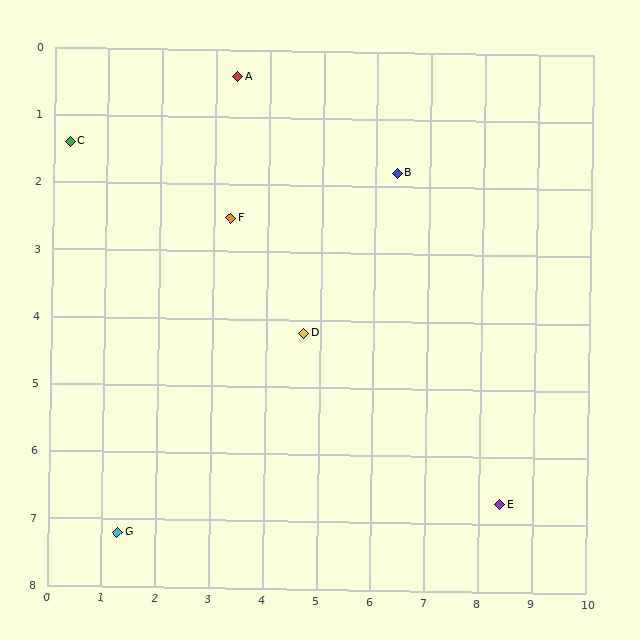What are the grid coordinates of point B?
Point B is at approximately (6.4, 1.8).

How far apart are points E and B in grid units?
Points E and B are about 5.3 grid units apart.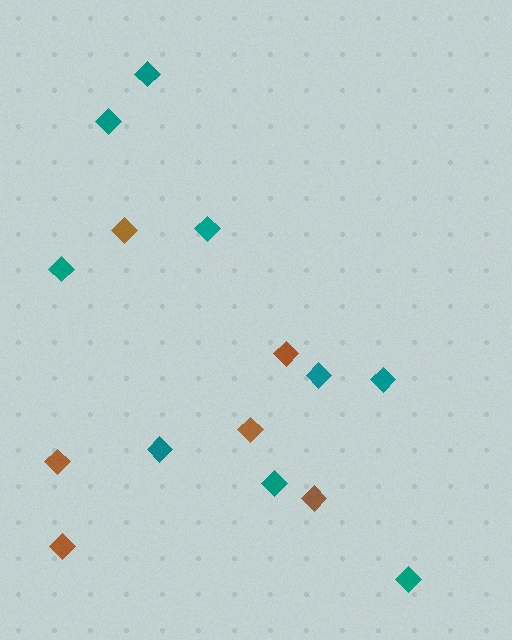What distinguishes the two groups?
There are 2 groups: one group of brown diamonds (6) and one group of teal diamonds (9).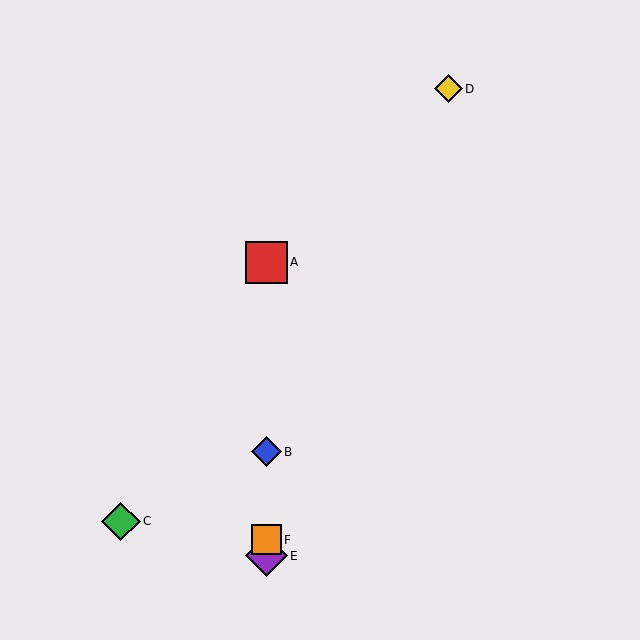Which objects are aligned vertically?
Objects A, B, E, F are aligned vertically.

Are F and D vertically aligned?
No, F is at x≈266 and D is at x≈448.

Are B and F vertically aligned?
Yes, both are at x≈266.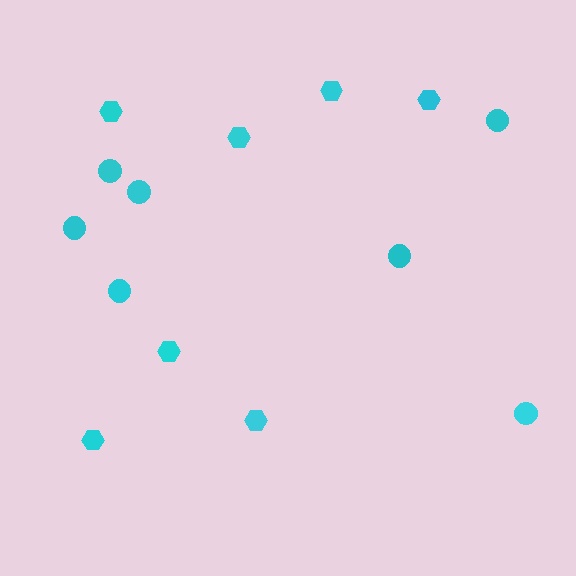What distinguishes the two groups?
There are 2 groups: one group of circles (7) and one group of hexagons (7).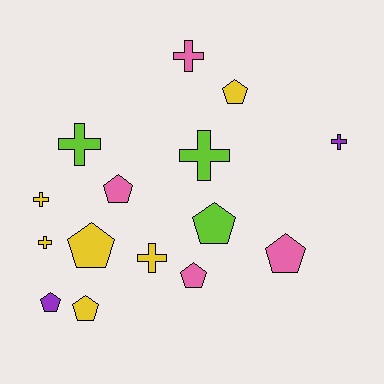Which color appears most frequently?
Yellow, with 6 objects.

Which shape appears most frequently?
Pentagon, with 8 objects.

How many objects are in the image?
There are 15 objects.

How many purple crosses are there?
There is 1 purple cross.